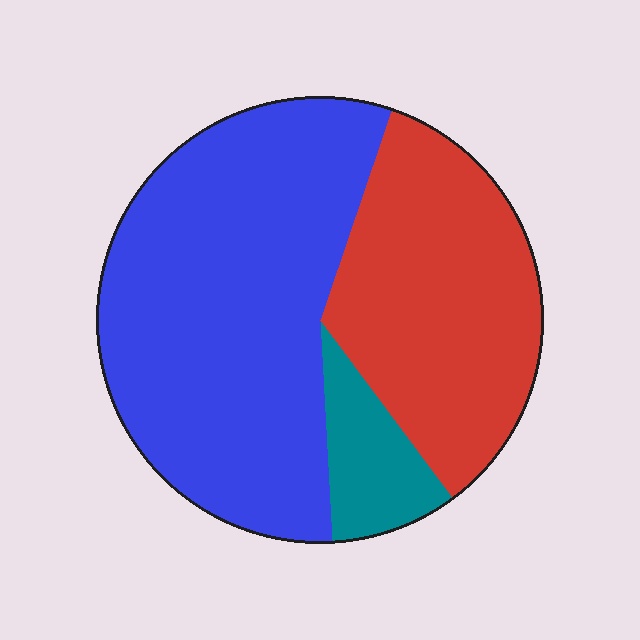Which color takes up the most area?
Blue, at roughly 55%.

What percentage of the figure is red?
Red takes up about one third (1/3) of the figure.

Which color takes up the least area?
Teal, at roughly 10%.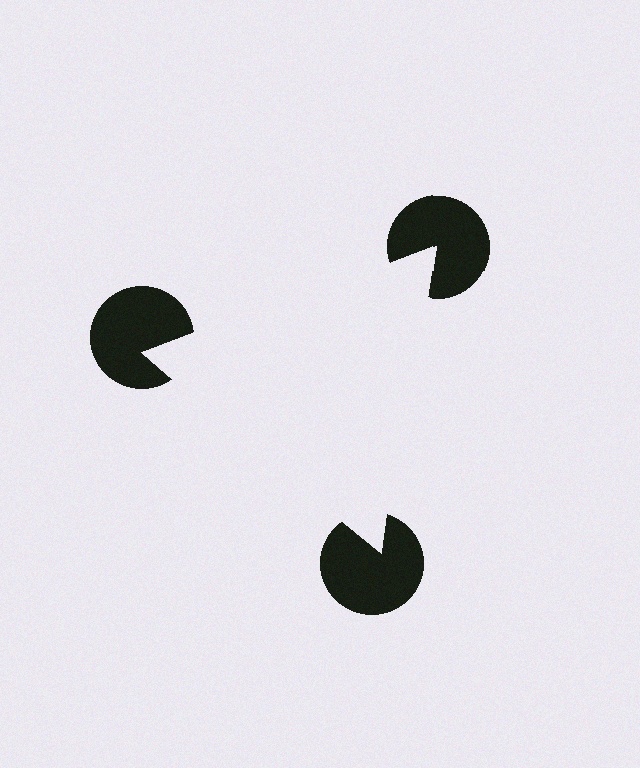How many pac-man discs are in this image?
There are 3 — one at each vertex of the illusory triangle.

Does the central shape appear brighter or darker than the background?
It typically appears slightly brighter than the background, even though no actual brightness change is drawn.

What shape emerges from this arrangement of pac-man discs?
An illusory triangle — its edges are inferred from the aligned wedge cuts in the pac-man discs, not physically drawn.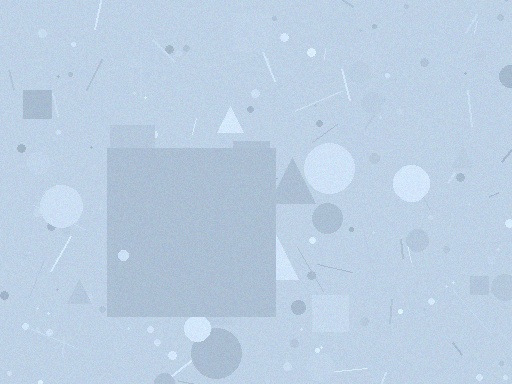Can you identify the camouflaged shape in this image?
The camouflaged shape is a square.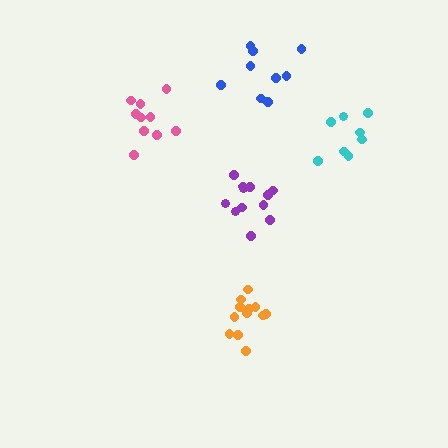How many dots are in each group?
Group 1: 8 dots, Group 2: 12 dots, Group 3: 12 dots, Group 4: 9 dots, Group 5: 10 dots (51 total).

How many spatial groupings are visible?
There are 5 spatial groupings.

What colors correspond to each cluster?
The clusters are colored: cyan, purple, orange, blue, pink.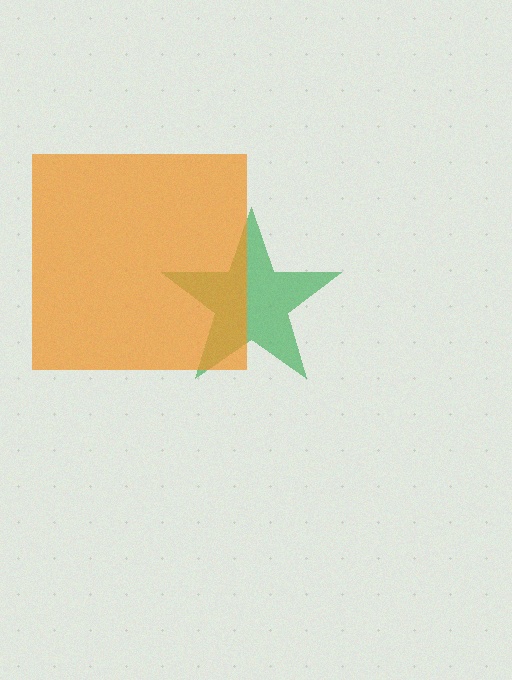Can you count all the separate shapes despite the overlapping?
Yes, there are 2 separate shapes.